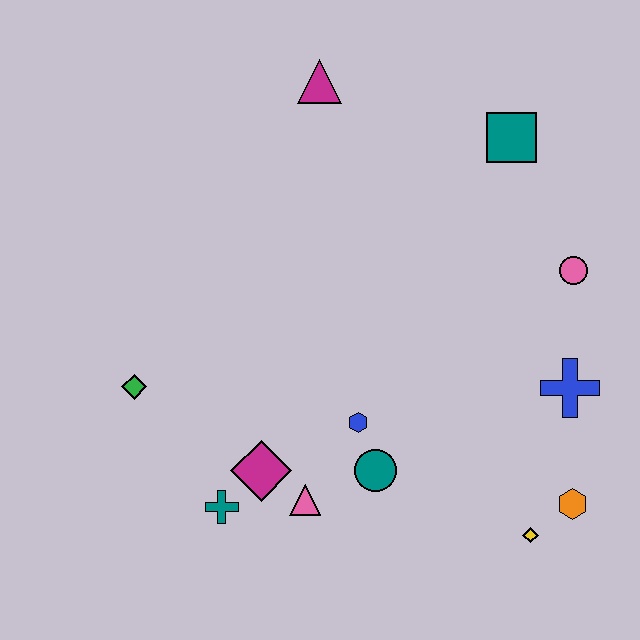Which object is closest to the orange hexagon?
The yellow diamond is closest to the orange hexagon.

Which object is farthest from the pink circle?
The green diamond is farthest from the pink circle.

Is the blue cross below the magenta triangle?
Yes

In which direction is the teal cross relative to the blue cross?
The teal cross is to the left of the blue cross.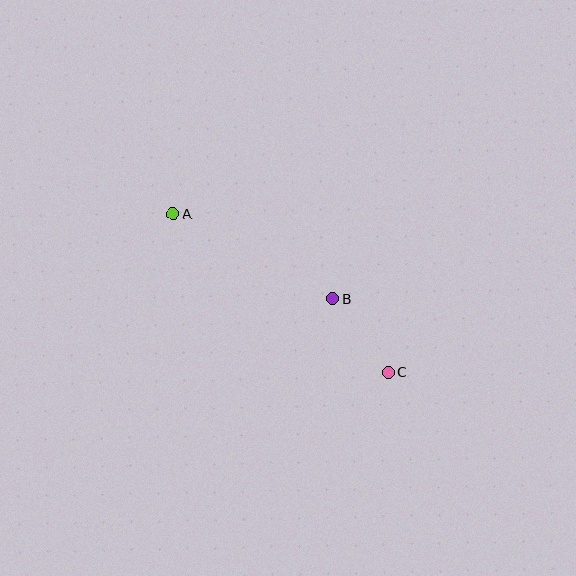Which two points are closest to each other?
Points B and C are closest to each other.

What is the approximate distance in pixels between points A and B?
The distance between A and B is approximately 181 pixels.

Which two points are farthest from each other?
Points A and C are farthest from each other.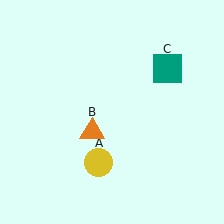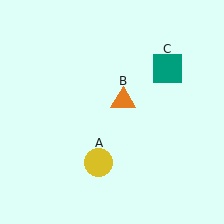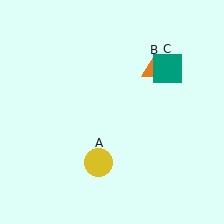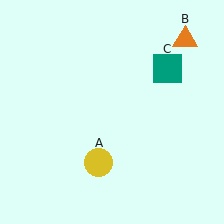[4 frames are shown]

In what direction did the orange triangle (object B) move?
The orange triangle (object B) moved up and to the right.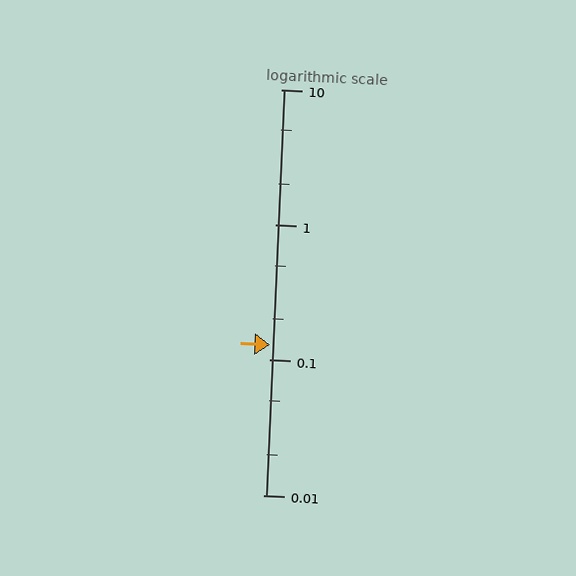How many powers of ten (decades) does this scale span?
The scale spans 3 decades, from 0.01 to 10.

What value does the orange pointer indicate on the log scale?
The pointer indicates approximately 0.13.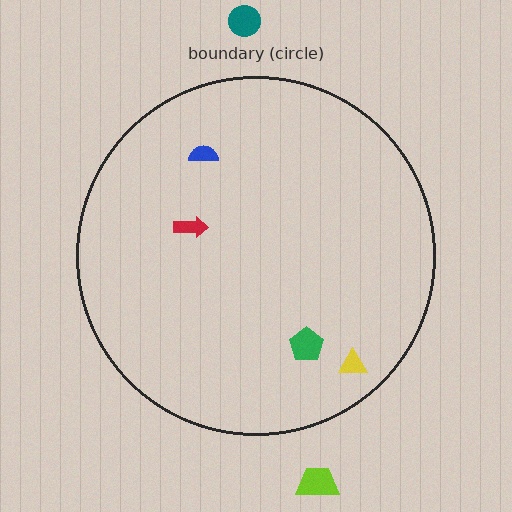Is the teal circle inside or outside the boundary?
Outside.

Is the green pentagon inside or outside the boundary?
Inside.